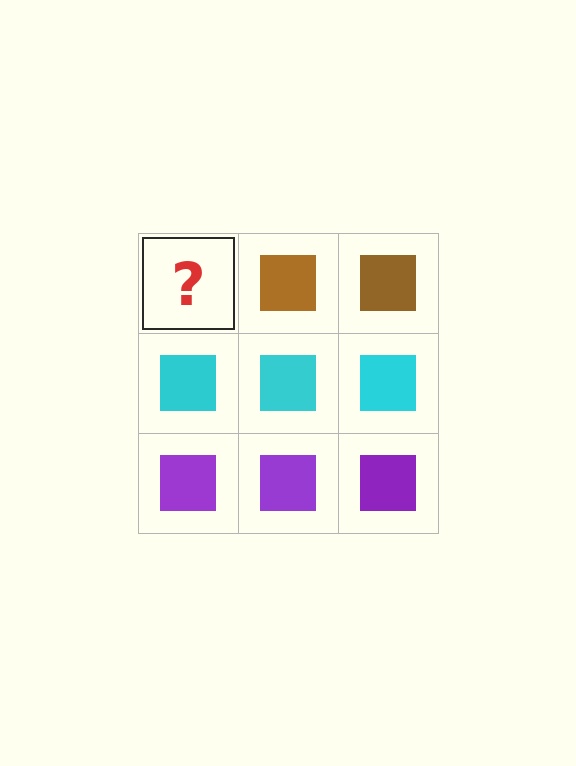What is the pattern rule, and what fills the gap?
The rule is that each row has a consistent color. The gap should be filled with a brown square.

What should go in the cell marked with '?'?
The missing cell should contain a brown square.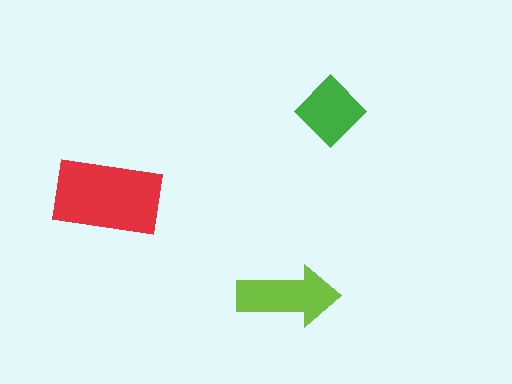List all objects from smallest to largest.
The green diamond, the lime arrow, the red rectangle.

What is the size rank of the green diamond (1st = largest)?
3rd.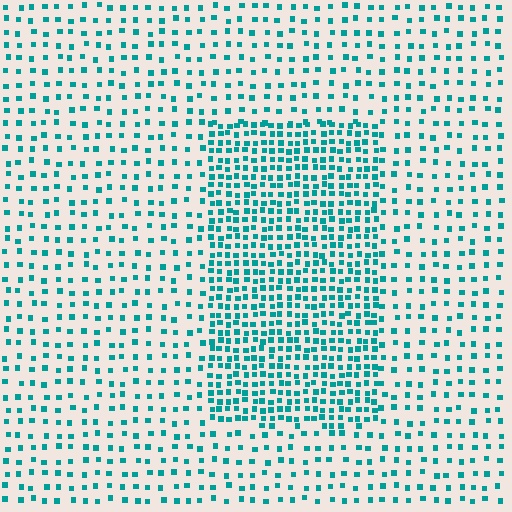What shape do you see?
I see a rectangle.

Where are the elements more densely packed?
The elements are more densely packed inside the rectangle boundary.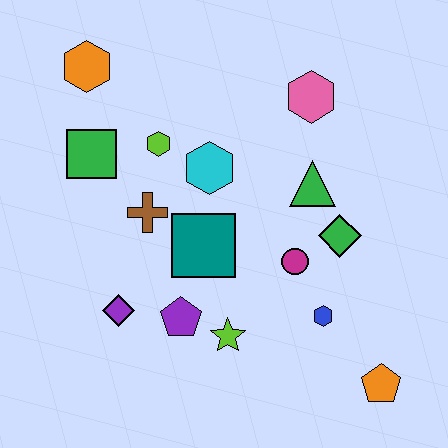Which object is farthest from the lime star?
The orange hexagon is farthest from the lime star.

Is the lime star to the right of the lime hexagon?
Yes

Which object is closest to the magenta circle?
The green diamond is closest to the magenta circle.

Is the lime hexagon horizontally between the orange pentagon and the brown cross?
Yes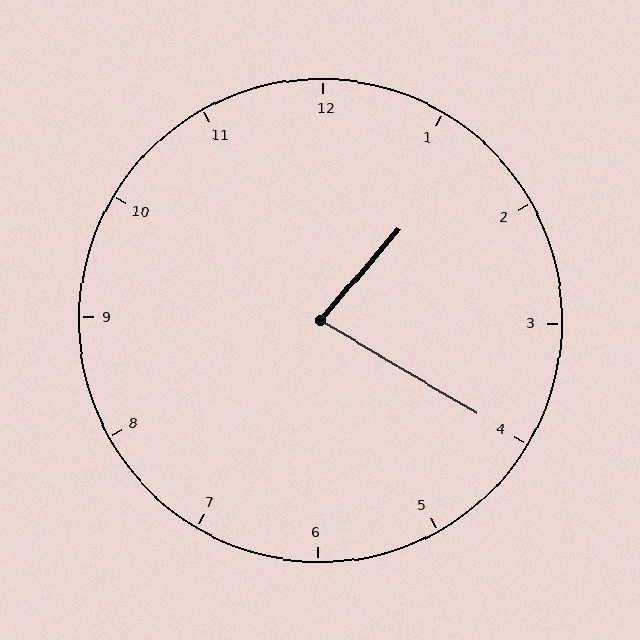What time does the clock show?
1:20.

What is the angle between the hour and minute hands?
Approximately 80 degrees.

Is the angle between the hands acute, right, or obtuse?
It is acute.